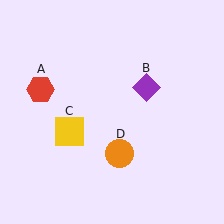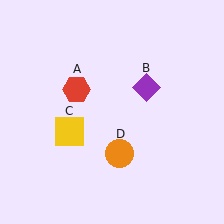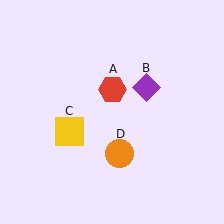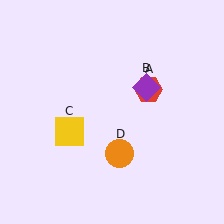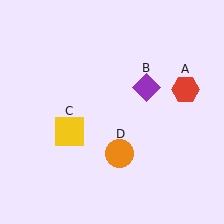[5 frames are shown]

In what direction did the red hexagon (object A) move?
The red hexagon (object A) moved right.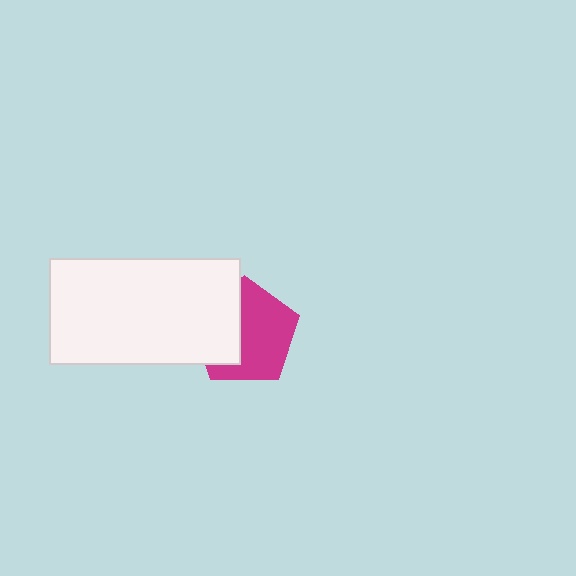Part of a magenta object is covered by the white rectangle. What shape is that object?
It is a pentagon.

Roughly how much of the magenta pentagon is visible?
About half of it is visible (roughly 60%).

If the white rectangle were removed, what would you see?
You would see the complete magenta pentagon.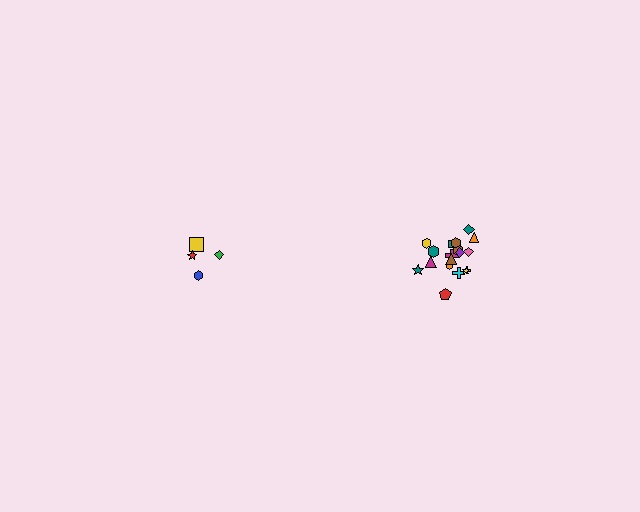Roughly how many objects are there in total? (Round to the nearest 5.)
Roughly 20 objects in total.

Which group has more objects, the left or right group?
The right group.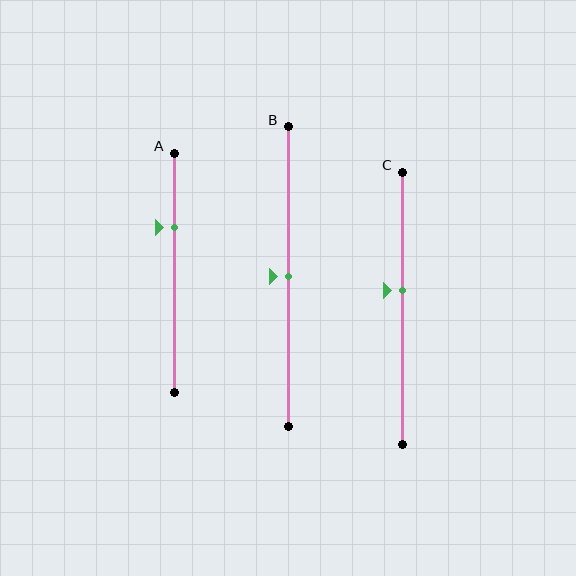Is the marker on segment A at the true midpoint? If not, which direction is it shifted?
No, the marker on segment A is shifted upward by about 19% of the segment length.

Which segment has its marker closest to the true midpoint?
Segment B has its marker closest to the true midpoint.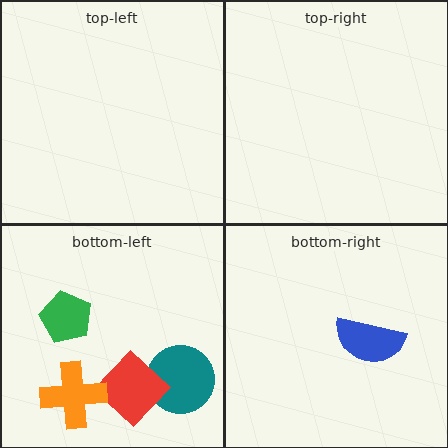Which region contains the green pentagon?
The bottom-left region.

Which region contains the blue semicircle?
The bottom-right region.